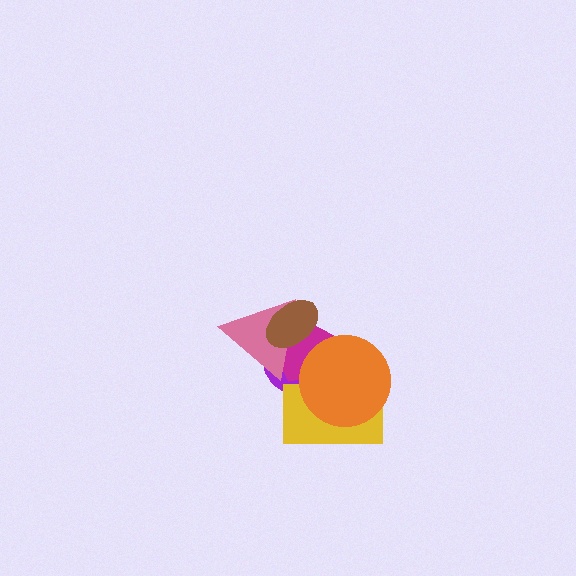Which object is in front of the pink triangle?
The brown ellipse is in front of the pink triangle.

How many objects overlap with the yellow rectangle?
3 objects overlap with the yellow rectangle.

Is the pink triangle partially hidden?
Yes, it is partially covered by another shape.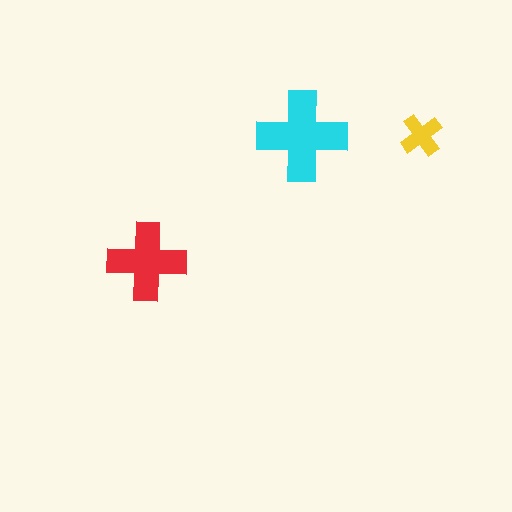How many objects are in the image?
There are 3 objects in the image.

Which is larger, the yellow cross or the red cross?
The red one.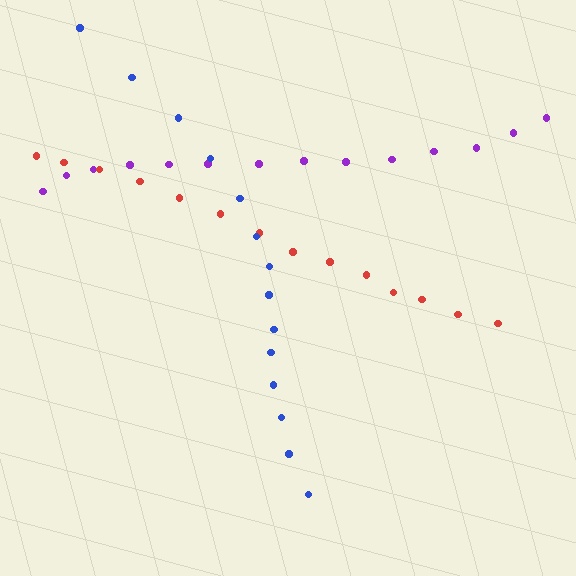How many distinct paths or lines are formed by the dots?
There are 3 distinct paths.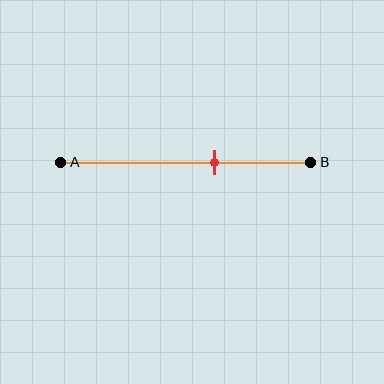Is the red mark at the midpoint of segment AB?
No, the mark is at about 60% from A, not at the 50% midpoint.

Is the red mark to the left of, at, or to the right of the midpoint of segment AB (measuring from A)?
The red mark is to the right of the midpoint of segment AB.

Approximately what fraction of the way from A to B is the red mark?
The red mark is approximately 60% of the way from A to B.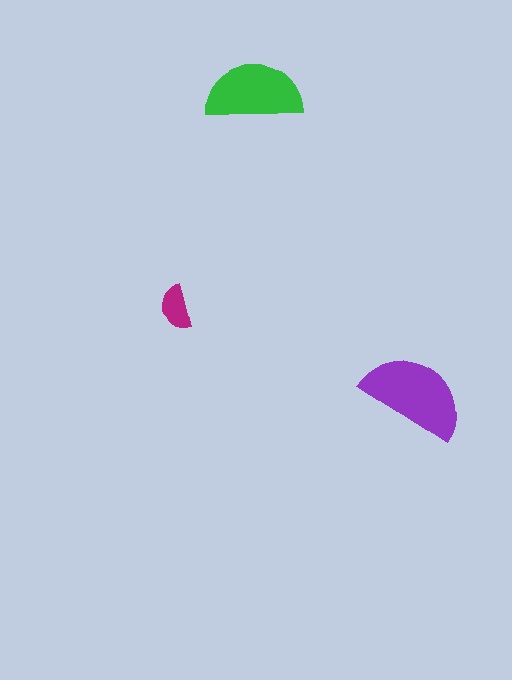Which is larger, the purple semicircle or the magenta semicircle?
The purple one.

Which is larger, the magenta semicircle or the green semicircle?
The green one.